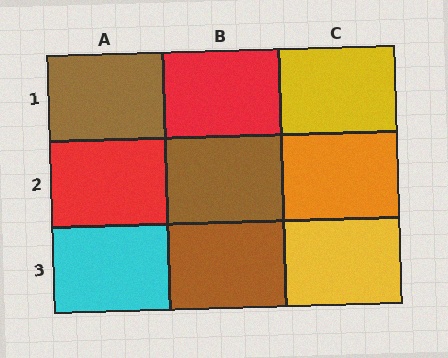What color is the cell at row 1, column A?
Brown.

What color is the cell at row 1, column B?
Red.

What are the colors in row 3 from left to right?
Cyan, brown, yellow.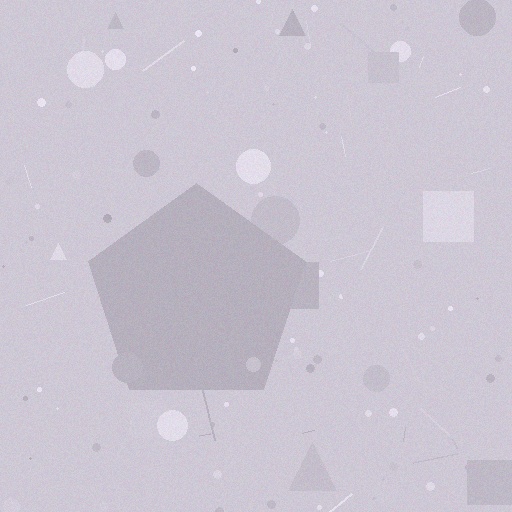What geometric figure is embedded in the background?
A pentagon is embedded in the background.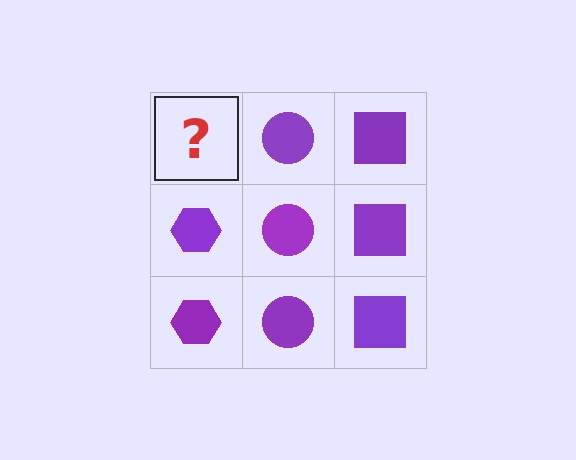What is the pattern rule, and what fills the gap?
The rule is that each column has a consistent shape. The gap should be filled with a purple hexagon.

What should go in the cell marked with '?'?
The missing cell should contain a purple hexagon.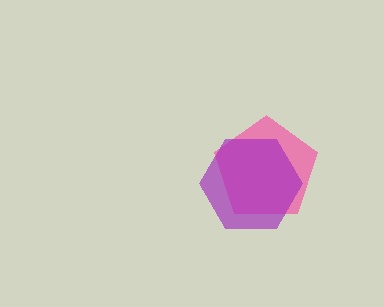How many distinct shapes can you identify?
There are 2 distinct shapes: a pink pentagon, a purple hexagon.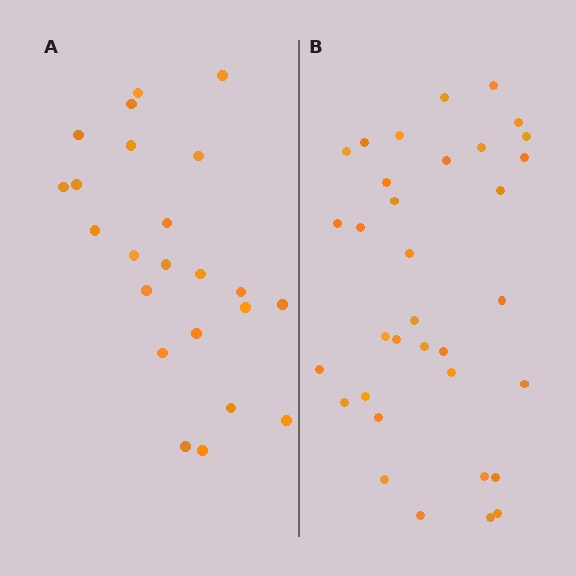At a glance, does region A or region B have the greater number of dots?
Region B (the right region) has more dots.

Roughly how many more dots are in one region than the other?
Region B has roughly 12 or so more dots than region A.